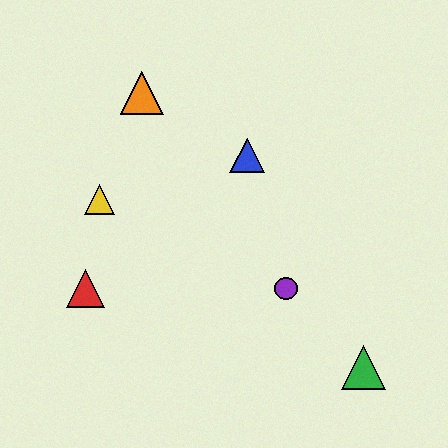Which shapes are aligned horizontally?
The red triangle, the purple circle are aligned horizontally.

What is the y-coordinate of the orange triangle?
The orange triangle is at y≈93.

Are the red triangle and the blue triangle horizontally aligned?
No, the red triangle is at y≈289 and the blue triangle is at y≈155.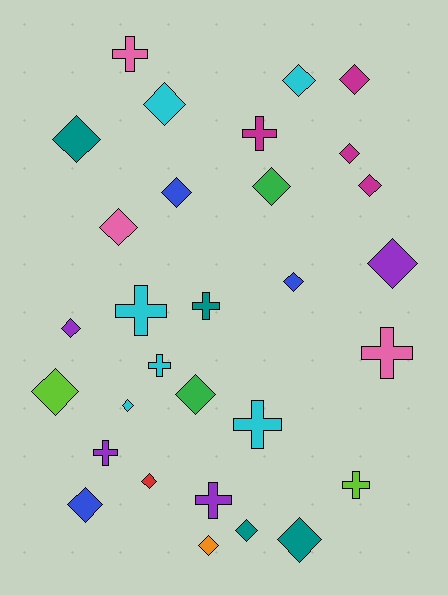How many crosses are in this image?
There are 10 crosses.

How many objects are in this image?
There are 30 objects.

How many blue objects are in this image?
There are 3 blue objects.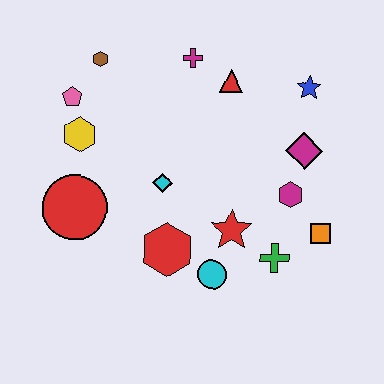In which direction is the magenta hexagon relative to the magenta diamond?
The magenta hexagon is below the magenta diamond.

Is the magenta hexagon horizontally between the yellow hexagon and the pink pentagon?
No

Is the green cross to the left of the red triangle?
No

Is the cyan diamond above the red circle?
Yes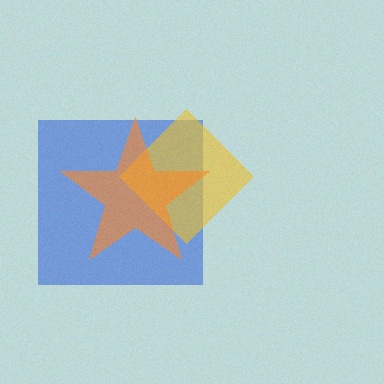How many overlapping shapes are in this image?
There are 3 overlapping shapes in the image.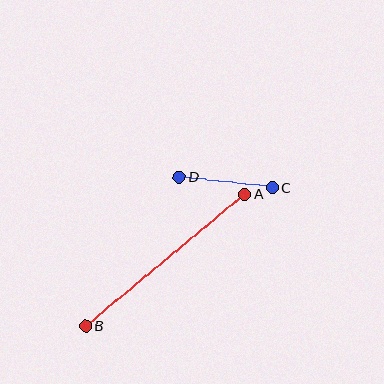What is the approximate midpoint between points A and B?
The midpoint is at approximately (165, 260) pixels.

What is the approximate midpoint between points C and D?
The midpoint is at approximately (226, 182) pixels.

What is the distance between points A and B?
The distance is approximately 206 pixels.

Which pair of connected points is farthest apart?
Points A and B are farthest apart.